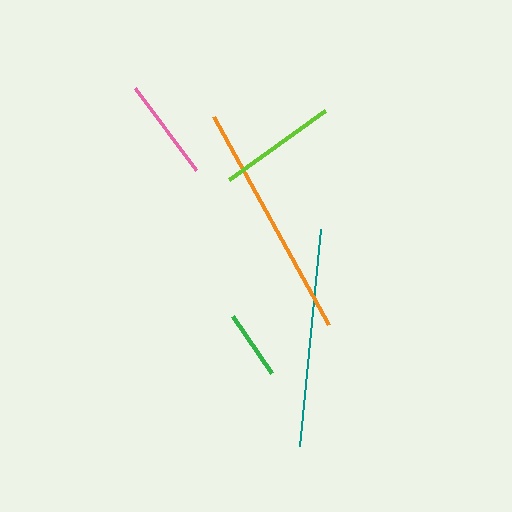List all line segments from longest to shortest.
From longest to shortest: orange, teal, lime, pink, green.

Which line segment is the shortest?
The green line is the shortest at approximately 70 pixels.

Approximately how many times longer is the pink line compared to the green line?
The pink line is approximately 1.5 times the length of the green line.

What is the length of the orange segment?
The orange segment is approximately 238 pixels long.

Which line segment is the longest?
The orange line is the longest at approximately 238 pixels.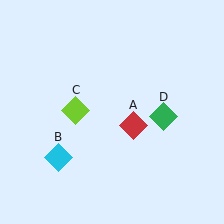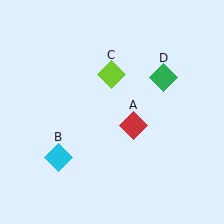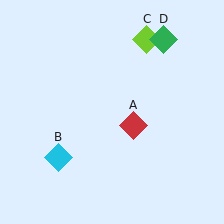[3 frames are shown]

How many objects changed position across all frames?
2 objects changed position: lime diamond (object C), green diamond (object D).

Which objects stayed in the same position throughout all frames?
Red diamond (object A) and cyan diamond (object B) remained stationary.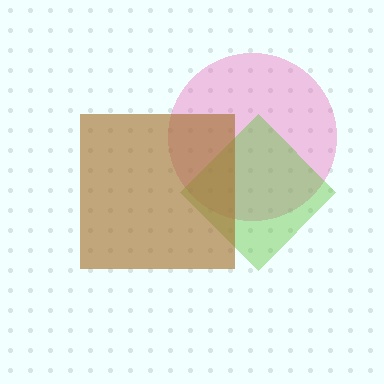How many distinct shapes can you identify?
There are 3 distinct shapes: a pink circle, a lime diamond, a brown square.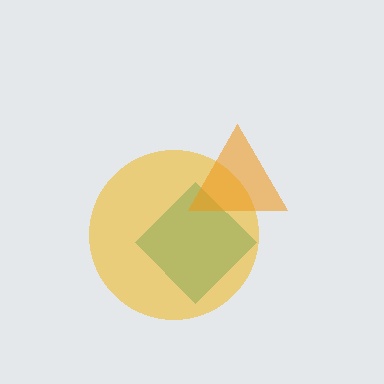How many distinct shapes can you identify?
There are 3 distinct shapes: a teal diamond, a yellow circle, an orange triangle.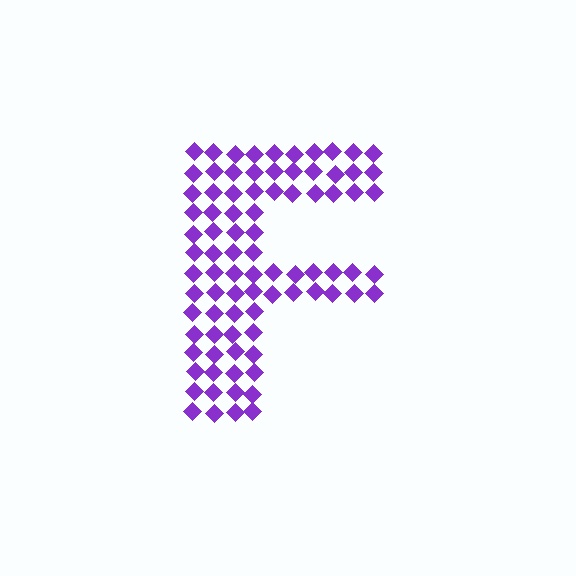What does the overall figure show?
The overall figure shows the letter F.